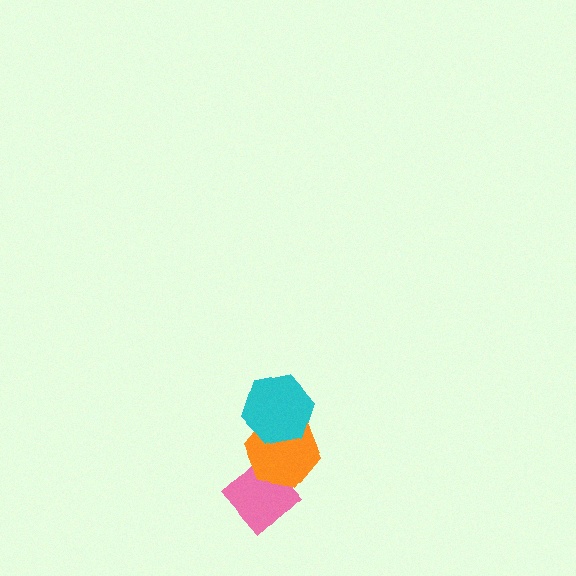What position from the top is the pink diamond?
The pink diamond is 3rd from the top.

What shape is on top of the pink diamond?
The orange hexagon is on top of the pink diamond.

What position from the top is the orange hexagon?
The orange hexagon is 2nd from the top.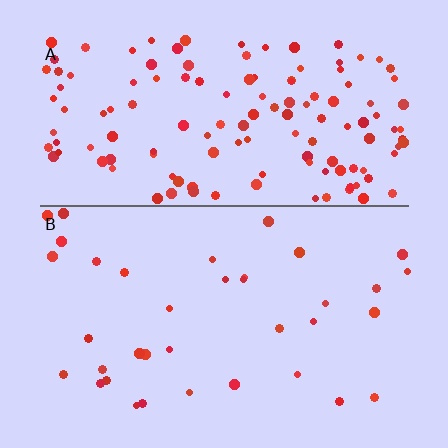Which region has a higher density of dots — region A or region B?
A (the top).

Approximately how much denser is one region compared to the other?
Approximately 3.7× — region A over region B.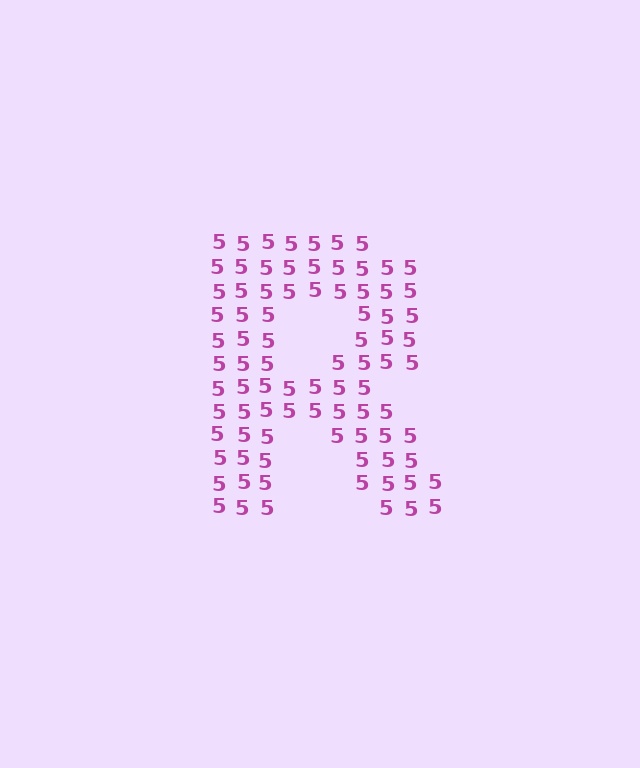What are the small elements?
The small elements are digit 5's.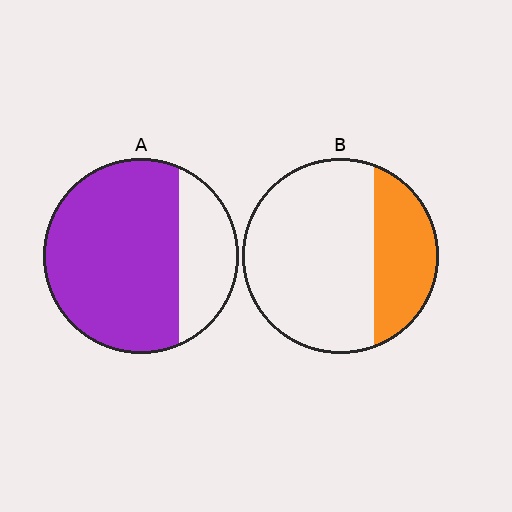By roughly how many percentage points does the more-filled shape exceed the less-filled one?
By roughly 45 percentage points (A over B).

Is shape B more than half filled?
No.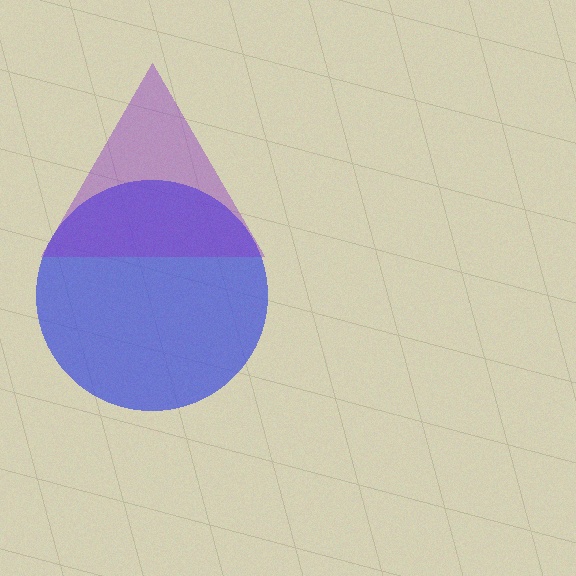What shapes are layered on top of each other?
The layered shapes are: a blue circle, a purple triangle.